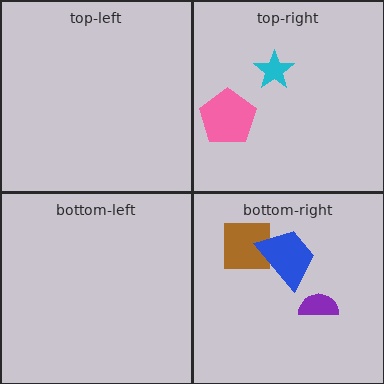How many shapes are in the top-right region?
2.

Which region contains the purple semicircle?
The bottom-right region.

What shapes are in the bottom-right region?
The purple semicircle, the brown square, the blue trapezoid.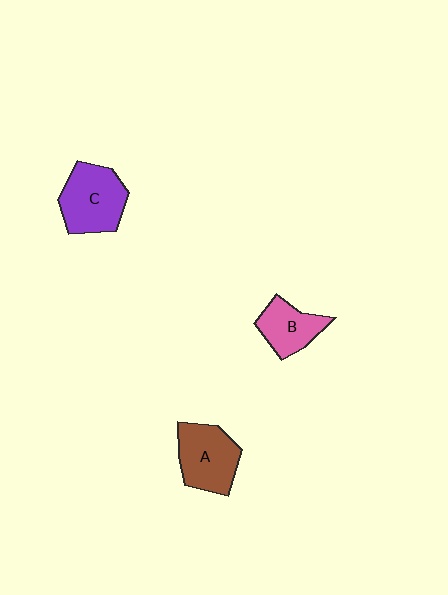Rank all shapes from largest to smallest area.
From largest to smallest: C (purple), A (brown), B (pink).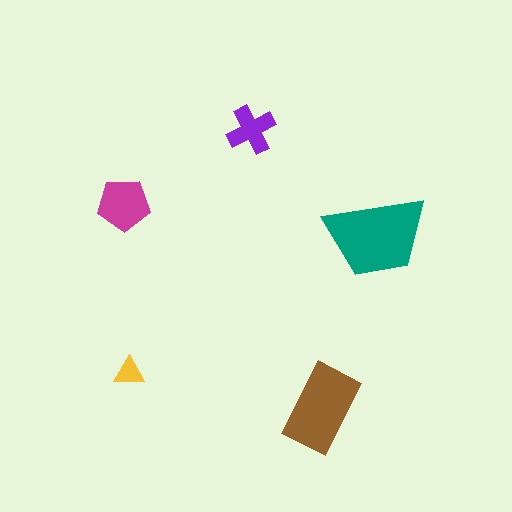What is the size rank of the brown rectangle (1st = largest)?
2nd.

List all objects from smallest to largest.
The yellow triangle, the purple cross, the magenta pentagon, the brown rectangle, the teal trapezoid.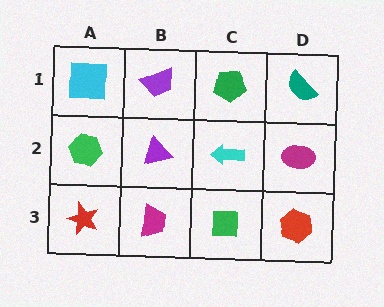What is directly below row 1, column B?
A purple triangle.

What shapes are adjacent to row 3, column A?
A green hexagon (row 2, column A), a magenta trapezoid (row 3, column B).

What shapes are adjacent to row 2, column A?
A cyan square (row 1, column A), a red star (row 3, column A), a purple triangle (row 2, column B).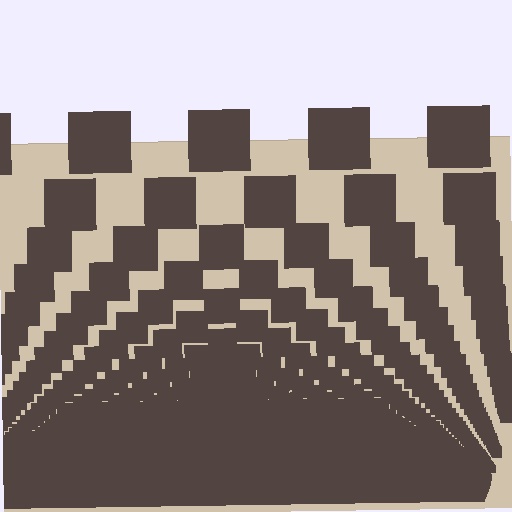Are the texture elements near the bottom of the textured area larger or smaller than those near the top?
Smaller. The gradient is inverted — elements near the bottom are smaller and denser.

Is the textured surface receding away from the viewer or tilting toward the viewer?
The surface appears to tilt toward the viewer. Texture elements get larger and sparser toward the top.